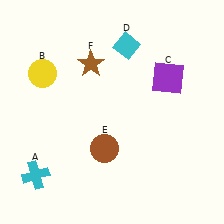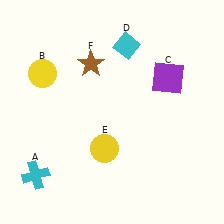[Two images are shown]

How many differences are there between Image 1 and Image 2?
There is 1 difference between the two images.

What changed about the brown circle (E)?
In Image 1, E is brown. In Image 2, it changed to yellow.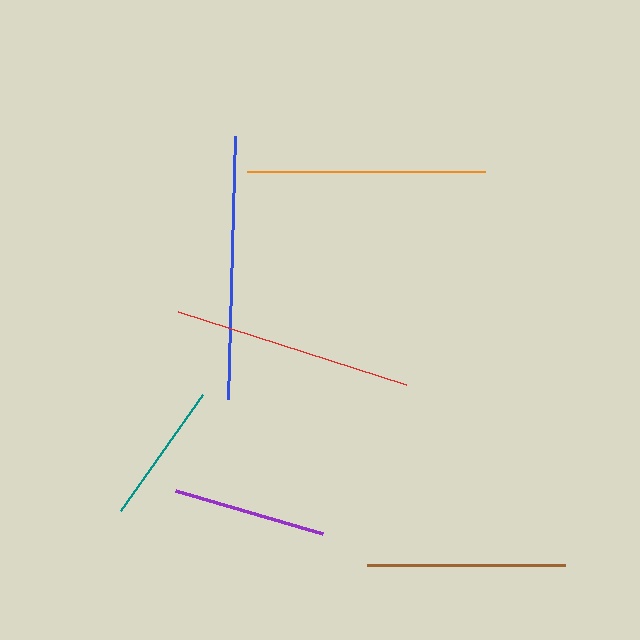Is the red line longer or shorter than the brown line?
The red line is longer than the brown line.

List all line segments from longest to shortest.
From longest to shortest: blue, red, orange, brown, purple, teal.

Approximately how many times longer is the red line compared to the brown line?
The red line is approximately 1.2 times the length of the brown line.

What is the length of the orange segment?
The orange segment is approximately 238 pixels long.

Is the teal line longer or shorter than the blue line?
The blue line is longer than the teal line.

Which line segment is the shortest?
The teal line is the shortest at approximately 142 pixels.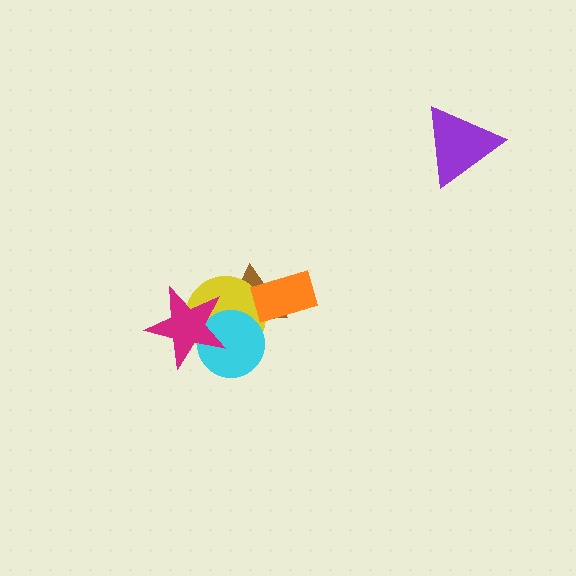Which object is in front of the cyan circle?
The magenta star is in front of the cyan circle.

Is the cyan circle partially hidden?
Yes, it is partially covered by another shape.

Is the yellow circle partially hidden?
Yes, it is partially covered by another shape.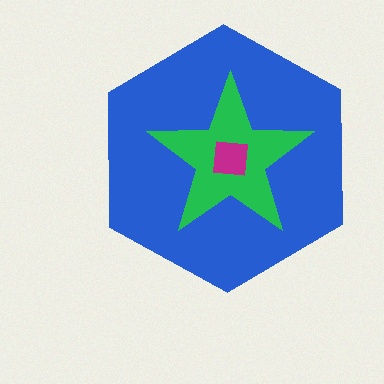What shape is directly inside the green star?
The magenta square.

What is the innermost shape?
The magenta square.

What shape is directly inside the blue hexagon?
The green star.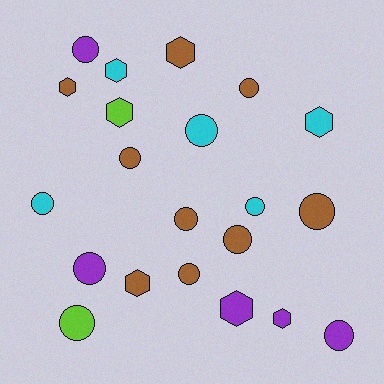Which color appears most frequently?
Brown, with 9 objects.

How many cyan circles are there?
There are 3 cyan circles.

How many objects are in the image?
There are 21 objects.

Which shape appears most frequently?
Circle, with 13 objects.